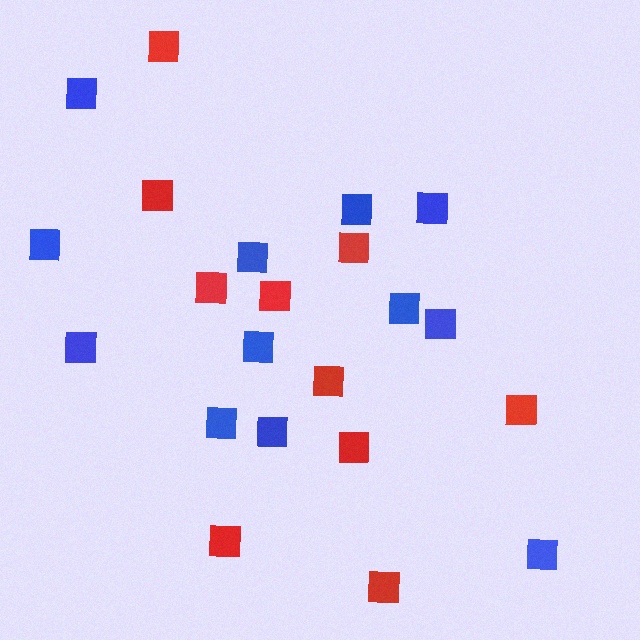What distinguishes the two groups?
There are 2 groups: one group of red squares (10) and one group of blue squares (12).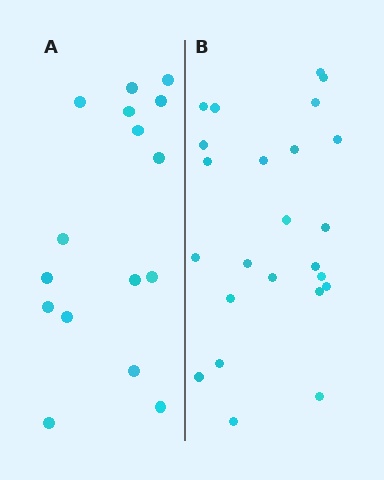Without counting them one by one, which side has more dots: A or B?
Region B (the right region) has more dots.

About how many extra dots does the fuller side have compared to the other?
Region B has roughly 8 or so more dots than region A.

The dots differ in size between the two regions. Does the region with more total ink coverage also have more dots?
No. Region A has more total ink coverage because its dots are larger, but region B actually contains more individual dots. Total area can be misleading — the number of items is what matters here.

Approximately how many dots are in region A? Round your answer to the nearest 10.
About 20 dots. (The exact count is 16, which rounds to 20.)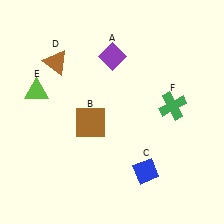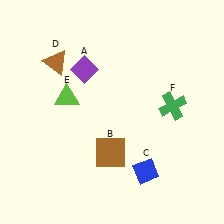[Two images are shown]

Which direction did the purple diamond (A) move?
The purple diamond (A) moved left.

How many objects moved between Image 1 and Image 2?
3 objects moved between the two images.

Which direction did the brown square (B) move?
The brown square (B) moved down.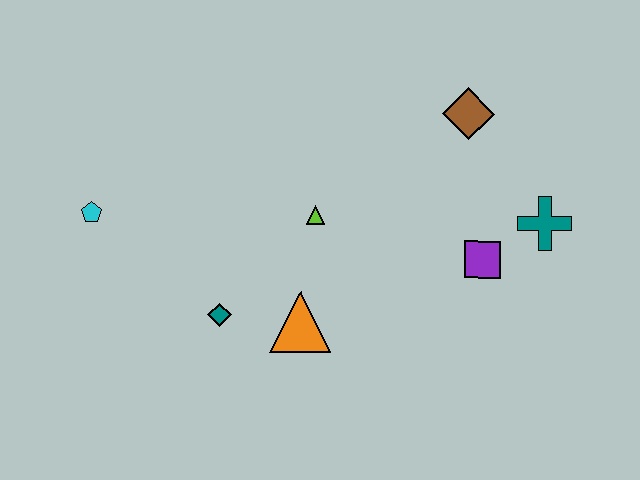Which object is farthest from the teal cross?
The cyan pentagon is farthest from the teal cross.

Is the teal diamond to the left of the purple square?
Yes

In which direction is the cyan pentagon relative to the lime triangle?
The cyan pentagon is to the left of the lime triangle.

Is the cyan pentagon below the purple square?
No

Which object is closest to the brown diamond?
The teal cross is closest to the brown diamond.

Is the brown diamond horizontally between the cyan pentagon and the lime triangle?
No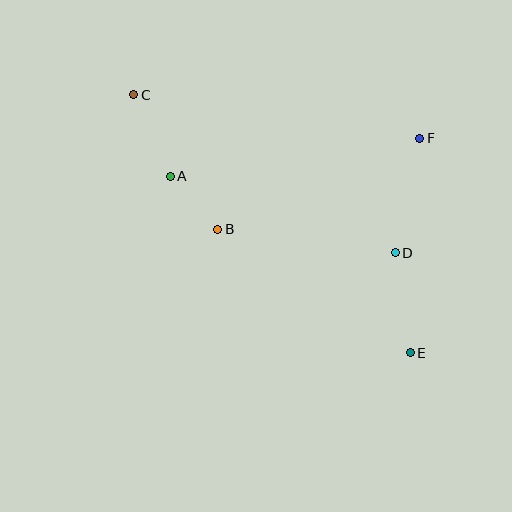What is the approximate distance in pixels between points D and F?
The distance between D and F is approximately 117 pixels.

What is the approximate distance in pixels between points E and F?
The distance between E and F is approximately 215 pixels.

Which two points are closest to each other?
Points A and B are closest to each other.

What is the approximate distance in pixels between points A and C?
The distance between A and C is approximately 89 pixels.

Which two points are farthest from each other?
Points C and E are farthest from each other.